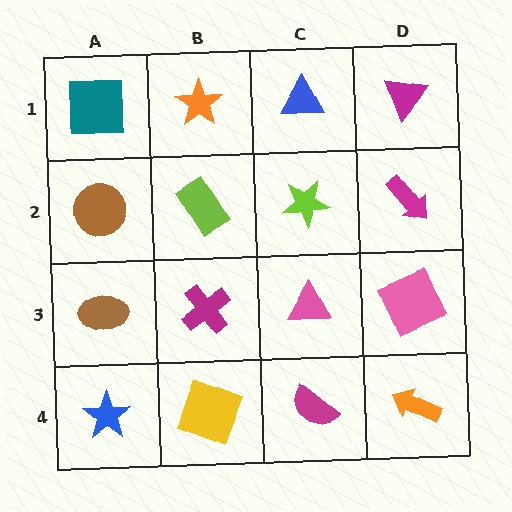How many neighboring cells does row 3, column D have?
3.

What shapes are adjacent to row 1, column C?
A lime star (row 2, column C), an orange star (row 1, column B), a magenta triangle (row 1, column D).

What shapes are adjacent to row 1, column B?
A lime rectangle (row 2, column B), a teal square (row 1, column A), a blue triangle (row 1, column C).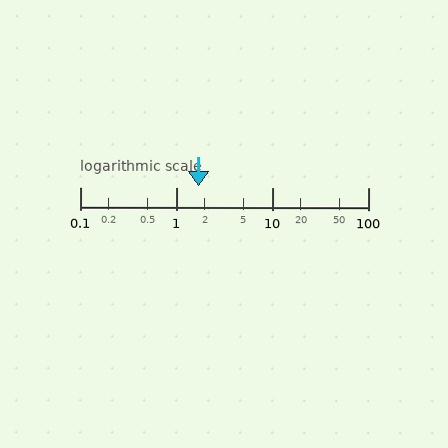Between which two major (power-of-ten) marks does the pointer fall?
The pointer is between 1 and 10.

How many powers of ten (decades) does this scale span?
The scale spans 3 decades, from 0.1 to 100.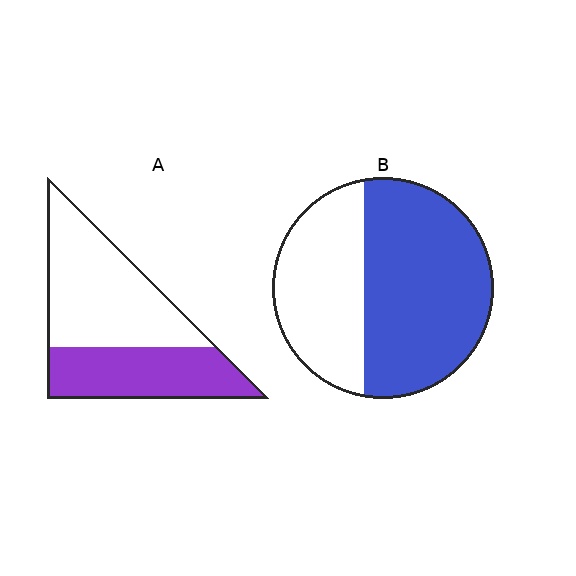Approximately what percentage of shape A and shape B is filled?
A is approximately 40% and B is approximately 60%.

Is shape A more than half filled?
No.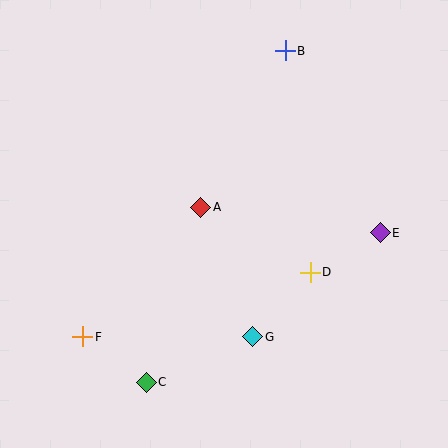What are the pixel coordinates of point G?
Point G is at (253, 337).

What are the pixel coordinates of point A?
Point A is at (201, 207).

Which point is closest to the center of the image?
Point A at (201, 207) is closest to the center.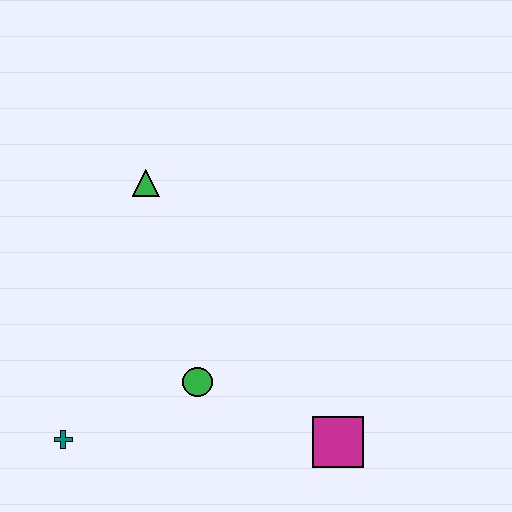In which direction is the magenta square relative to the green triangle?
The magenta square is below the green triangle.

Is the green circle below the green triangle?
Yes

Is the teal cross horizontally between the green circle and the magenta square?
No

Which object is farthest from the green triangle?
The magenta square is farthest from the green triangle.